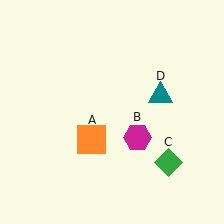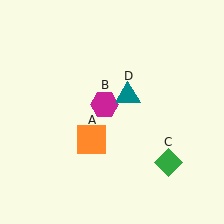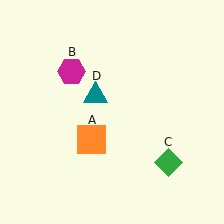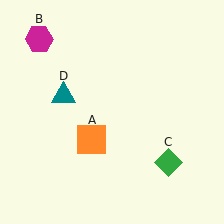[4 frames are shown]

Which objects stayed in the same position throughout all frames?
Orange square (object A) and green diamond (object C) remained stationary.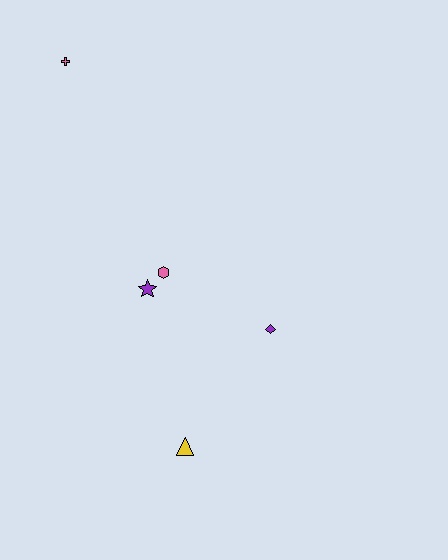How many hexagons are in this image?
There is 1 hexagon.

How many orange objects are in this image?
There are no orange objects.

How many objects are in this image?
There are 5 objects.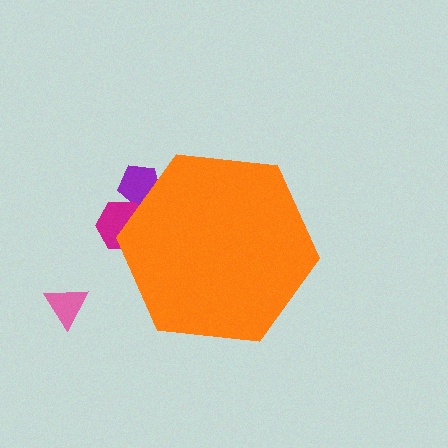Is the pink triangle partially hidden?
No, the pink triangle is fully visible.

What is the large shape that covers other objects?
An orange hexagon.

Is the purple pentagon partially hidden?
Yes, the purple pentagon is partially hidden behind the orange hexagon.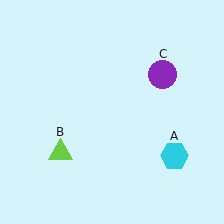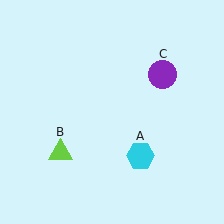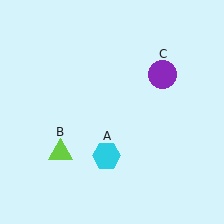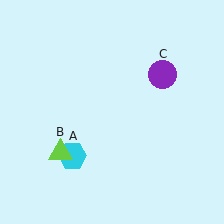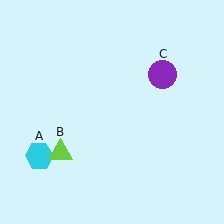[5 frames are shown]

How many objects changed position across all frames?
1 object changed position: cyan hexagon (object A).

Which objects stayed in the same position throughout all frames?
Lime triangle (object B) and purple circle (object C) remained stationary.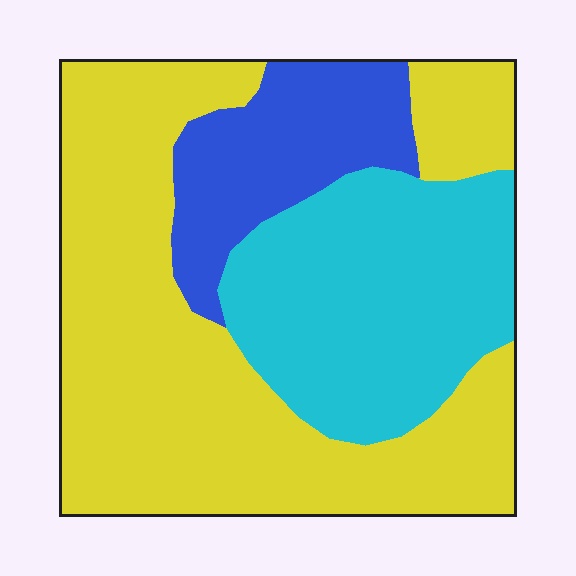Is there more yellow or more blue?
Yellow.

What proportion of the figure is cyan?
Cyan covers about 30% of the figure.